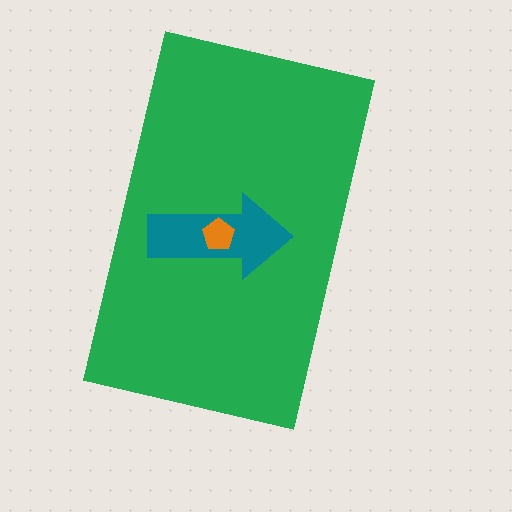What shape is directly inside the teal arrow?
The orange pentagon.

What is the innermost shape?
The orange pentagon.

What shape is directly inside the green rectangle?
The teal arrow.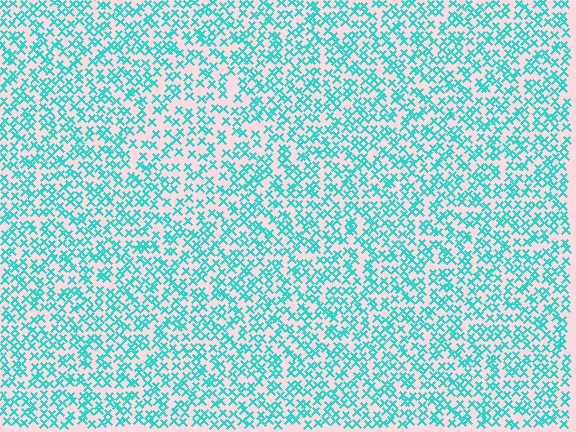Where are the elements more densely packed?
The elements are more densely packed outside the diamond boundary.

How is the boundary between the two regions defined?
The boundary is defined by a change in element density (approximately 1.5x ratio). All elements are the same color, size, and shape.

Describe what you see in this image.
The image contains small cyan elements arranged at two different densities. A diamond-shaped region is visible where the elements are less densely packed than the surrounding area.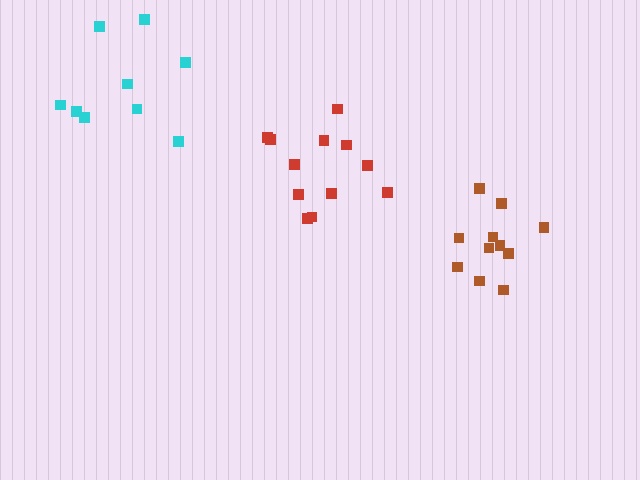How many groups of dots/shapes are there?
There are 3 groups.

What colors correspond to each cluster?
The clusters are colored: brown, red, cyan.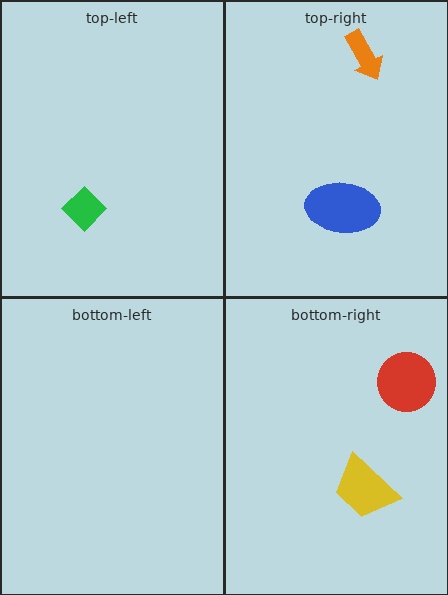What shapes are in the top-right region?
The blue ellipse, the orange arrow.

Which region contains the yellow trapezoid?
The bottom-right region.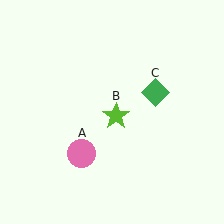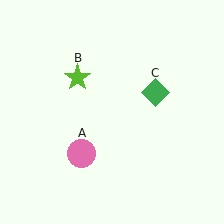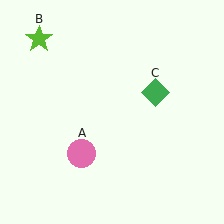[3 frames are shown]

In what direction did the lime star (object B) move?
The lime star (object B) moved up and to the left.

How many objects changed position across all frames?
1 object changed position: lime star (object B).